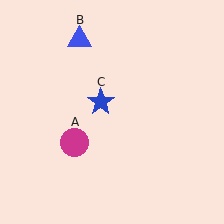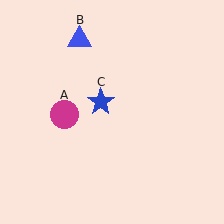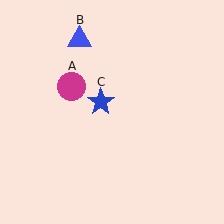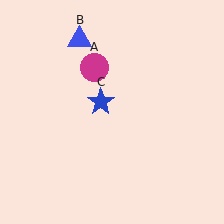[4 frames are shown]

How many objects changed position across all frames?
1 object changed position: magenta circle (object A).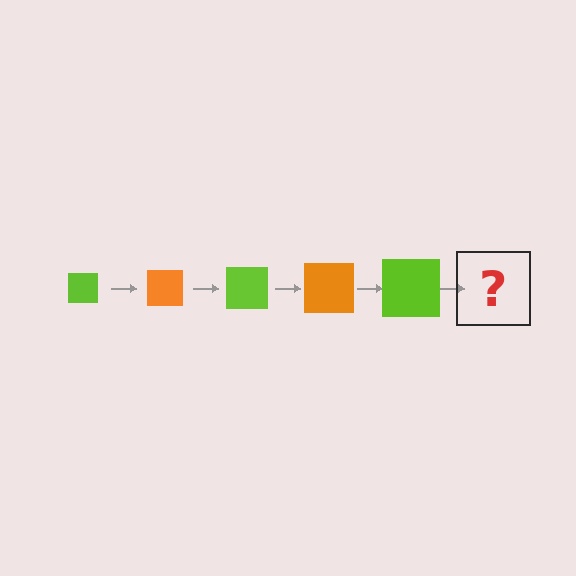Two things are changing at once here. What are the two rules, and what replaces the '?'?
The two rules are that the square grows larger each step and the color cycles through lime and orange. The '?' should be an orange square, larger than the previous one.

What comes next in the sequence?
The next element should be an orange square, larger than the previous one.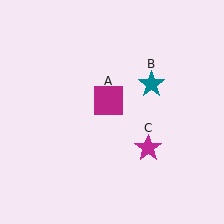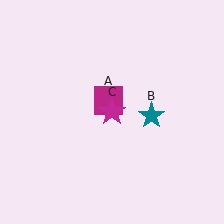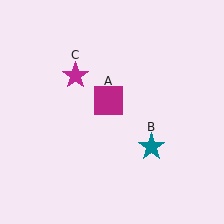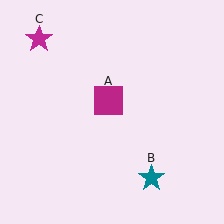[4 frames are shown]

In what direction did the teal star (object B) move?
The teal star (object B) moved down.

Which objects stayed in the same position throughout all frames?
Magenta square (object A) remained stationary.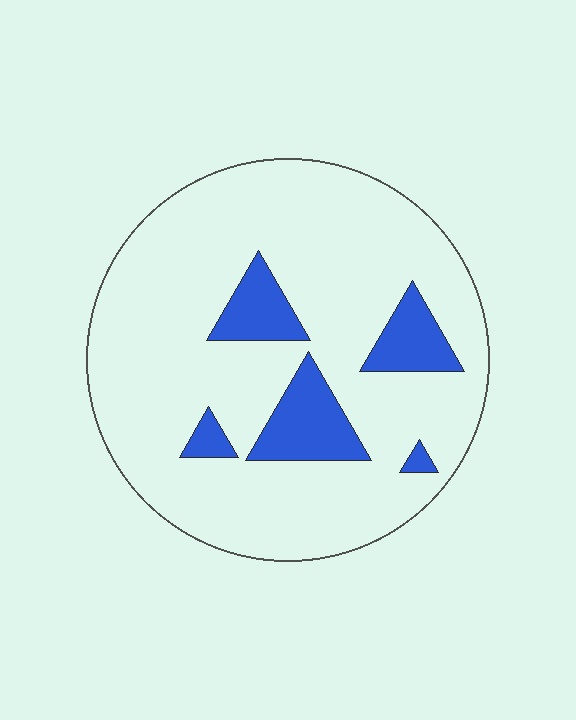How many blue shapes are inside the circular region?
5.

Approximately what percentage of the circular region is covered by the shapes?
Approximately 15%.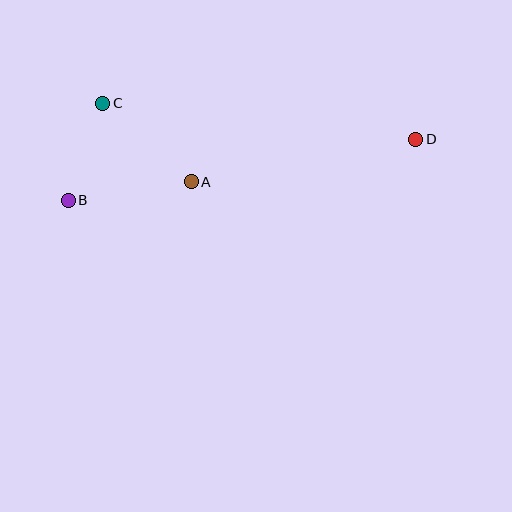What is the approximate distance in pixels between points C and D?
The distance between C and D is approximately 315 pixels.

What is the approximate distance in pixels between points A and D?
The distance between A and D is approximately 228 pixels.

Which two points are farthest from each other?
Points B and D are farthest from each other.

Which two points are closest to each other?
Points B and C are closest to each other.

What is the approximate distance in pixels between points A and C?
The distance between A and C is approximately 119 pixels.